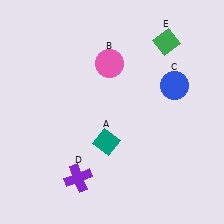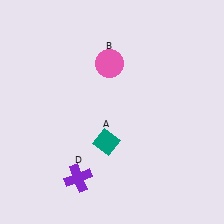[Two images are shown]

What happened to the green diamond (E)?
The green diamond (E) was removed in Image 2. It was in the top-right area of Image 1.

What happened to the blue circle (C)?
The blue circle (C) was removed in Image 2. It was in the top-right area of Image 1.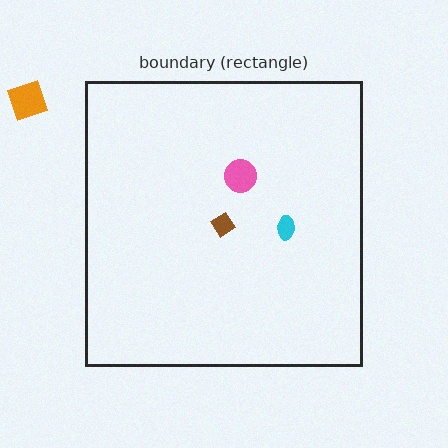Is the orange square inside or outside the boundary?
Outside.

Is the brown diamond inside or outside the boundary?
Inside.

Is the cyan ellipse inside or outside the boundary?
Inside.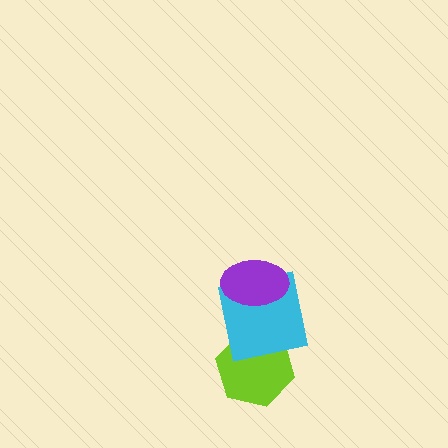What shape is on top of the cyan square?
The purple ellipse is on top of the cyan square.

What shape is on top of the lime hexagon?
The cyan square is on top of the lime hexagon.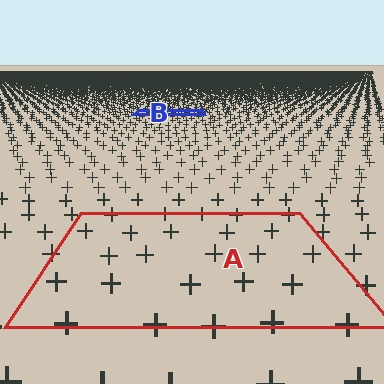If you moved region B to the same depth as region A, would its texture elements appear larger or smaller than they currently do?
They would appear larger. At a closer depth, the same texture elements are projected at a bigger on-screen size.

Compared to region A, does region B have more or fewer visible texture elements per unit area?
Region B has more texture elements per unit area — they are packed more densely because it is farther away.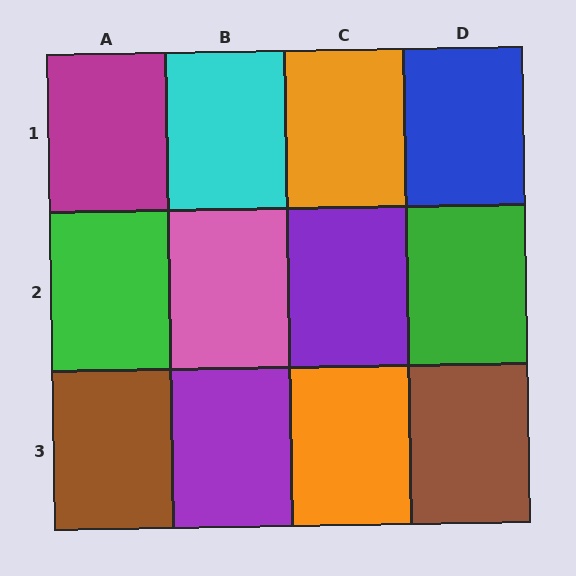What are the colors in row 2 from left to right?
Green, pink, purple, green.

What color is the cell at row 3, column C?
Orange.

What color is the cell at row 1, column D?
Blue.